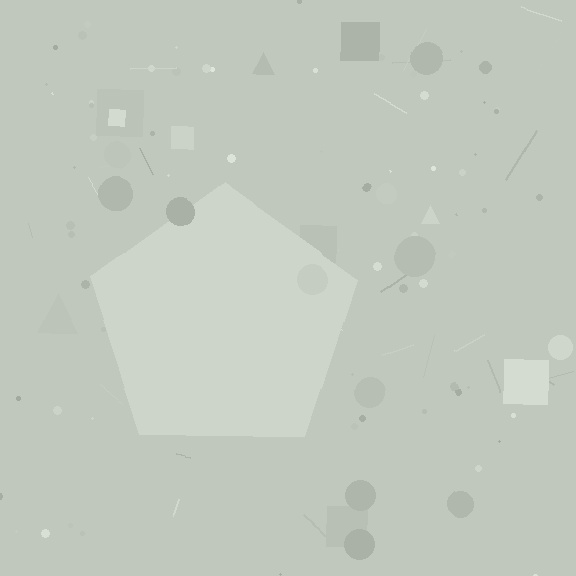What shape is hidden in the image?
A pentagon is hidden in the image.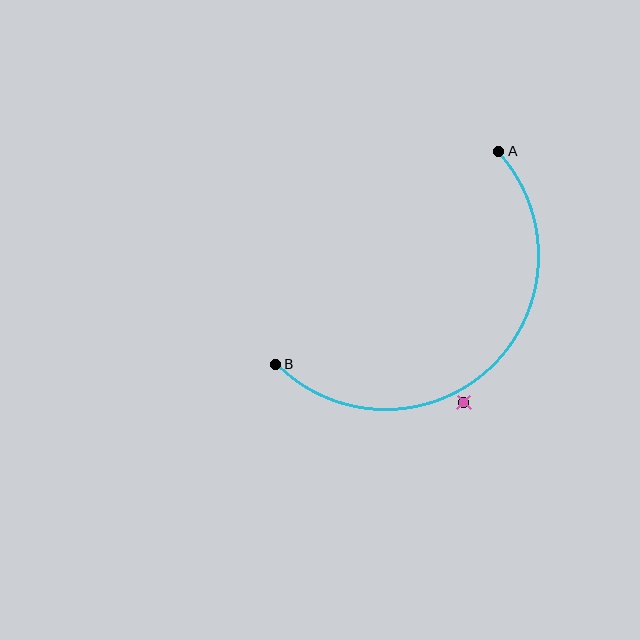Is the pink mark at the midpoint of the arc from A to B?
No — the pink mark does not lie on the arc at all. It sits slightly outside the curve.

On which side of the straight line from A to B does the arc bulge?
The arc bulges below and to the right of the straight line connecting A and B.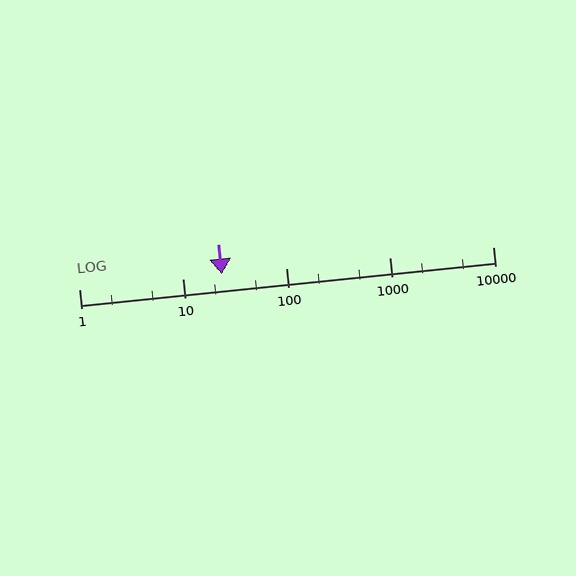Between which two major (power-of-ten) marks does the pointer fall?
The pointer is between 10 and 100.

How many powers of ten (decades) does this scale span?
The scale spans 4 decades, from 1 to 10000.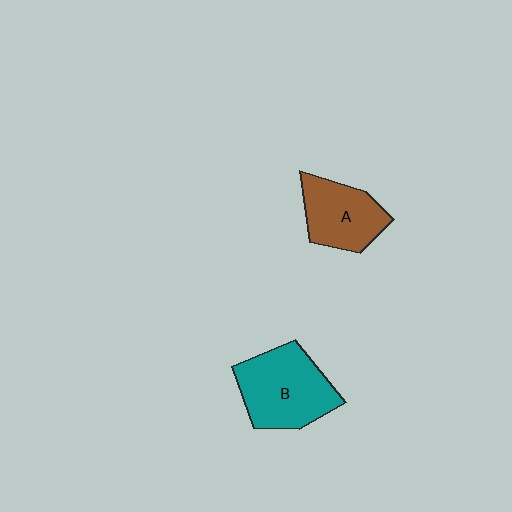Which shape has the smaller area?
Shape A (brown).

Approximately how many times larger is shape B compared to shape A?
Approximately 1.3 times.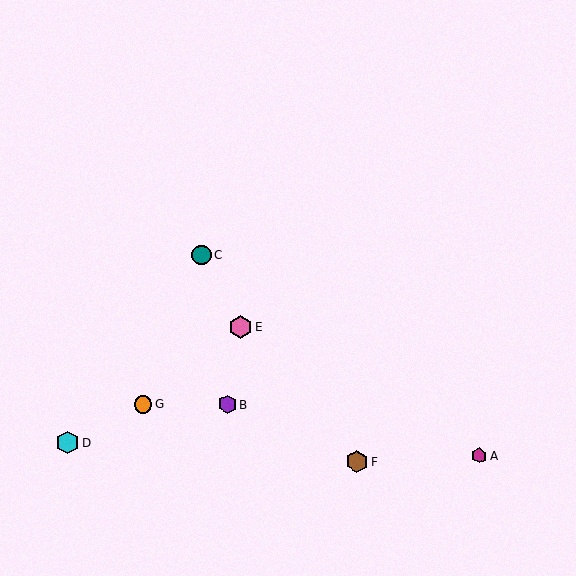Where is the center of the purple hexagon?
The center of the purple hexagon is at (227, 404).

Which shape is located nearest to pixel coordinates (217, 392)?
The purple hexagon (labeled B) at (227, 404) is nearest to that location.